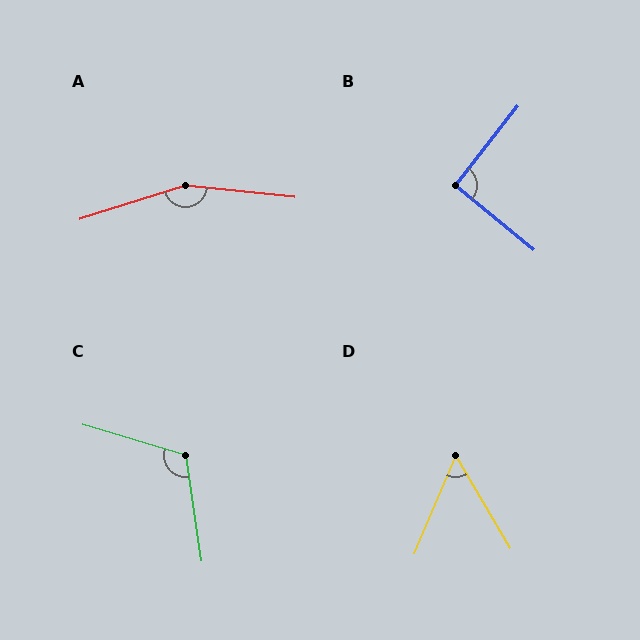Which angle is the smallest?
D, at approximately 53 degrees.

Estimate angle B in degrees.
Approximately 91 degrees.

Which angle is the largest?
A, at approximately 156 degrees.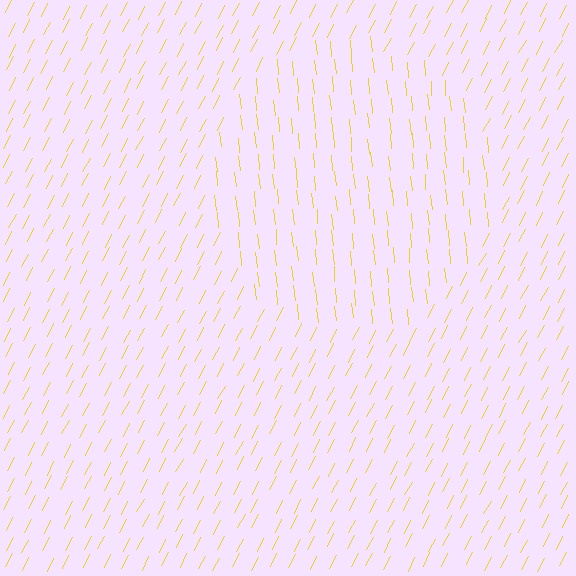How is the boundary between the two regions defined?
The boundary is defined purely by a change in line orientation (approximately 33 degrees difference). All lines are the same color and thickness.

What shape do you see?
I see a circle.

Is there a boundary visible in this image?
Yes, there is a texture boundary formed by a change in line orientation.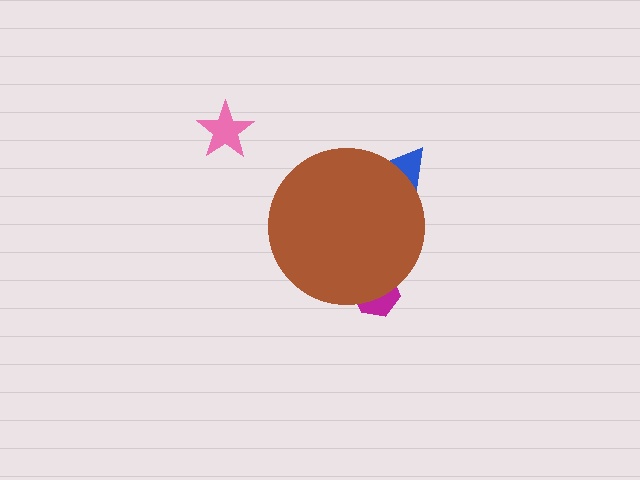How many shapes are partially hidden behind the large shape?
2 shapes are partially hidden.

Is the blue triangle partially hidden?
Yes, the blue triangle is partially hidden behind the brown circle.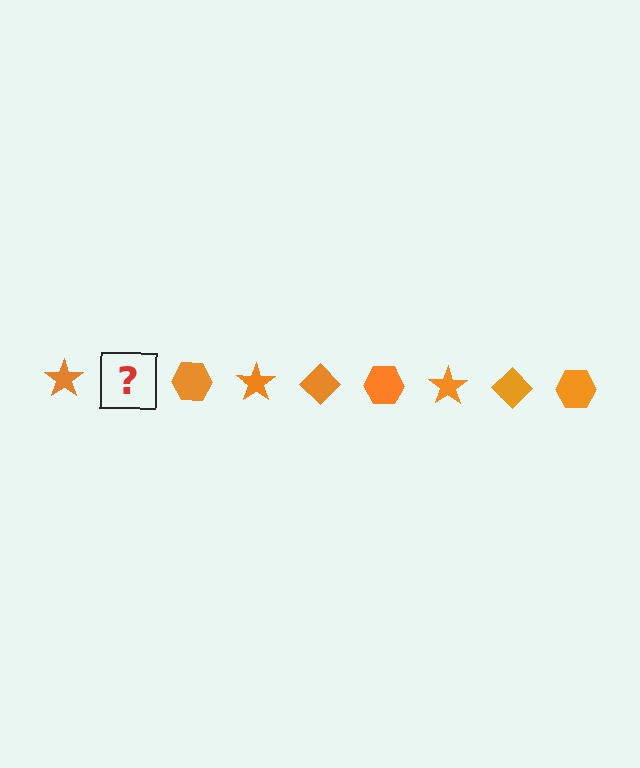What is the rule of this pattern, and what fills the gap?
The rule is that the pattern cycles through star, diamond, hexagon shapes in orange. The gap should be filled with an orange diamond.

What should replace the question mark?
The question mark should be replaced with an orange diamond.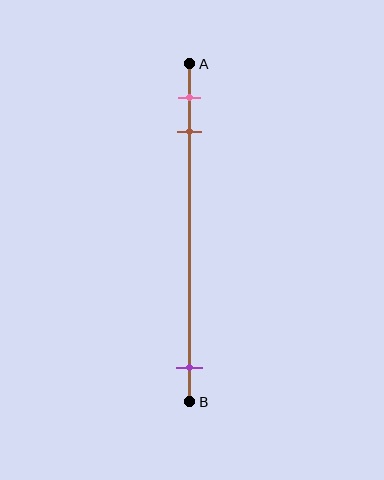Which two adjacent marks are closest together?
The pink and brown marks are the closest adjacent pair.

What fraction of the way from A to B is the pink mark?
The pink mark is approximately 10% (0.1) of the way from A to B.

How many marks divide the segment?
There are 3 marks dividing the segment.